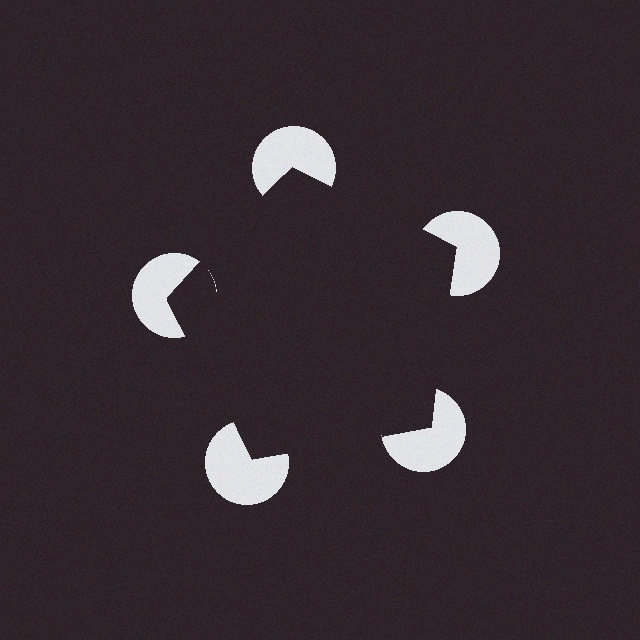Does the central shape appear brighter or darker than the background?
It typically appears slightly darker than the background, even though no actual brightness change is drawn.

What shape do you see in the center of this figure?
An illusory pentagon — its edges are inferred from the aligned wedge cuts in the pac-man discs, not physically drawn.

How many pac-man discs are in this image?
There are 5 — one at each vertex of the illusory pentagon.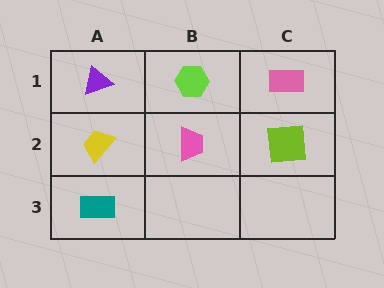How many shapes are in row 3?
1 shape.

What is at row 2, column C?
A lime square.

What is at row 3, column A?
A teal rectangle.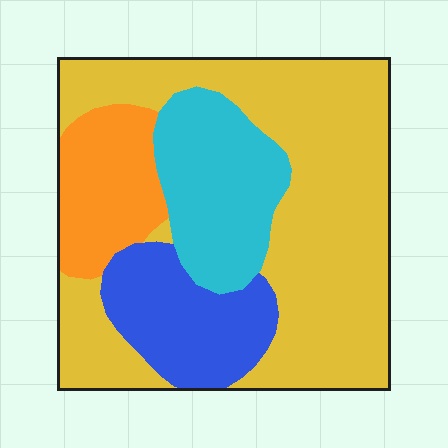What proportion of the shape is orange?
Orange covers roughly 15% of the shape.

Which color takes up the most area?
Yellow, at roughly 55%.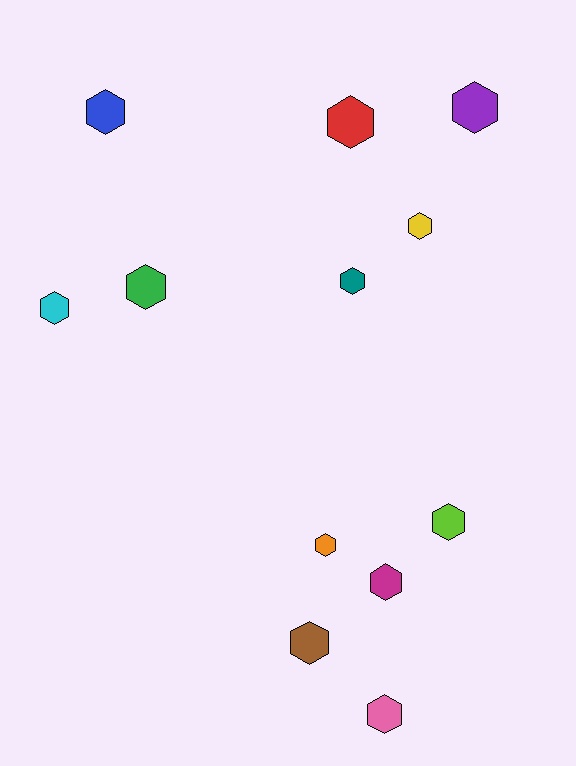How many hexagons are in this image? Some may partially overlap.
There are 12 hexagons.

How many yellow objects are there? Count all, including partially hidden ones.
There is 1 yellow object.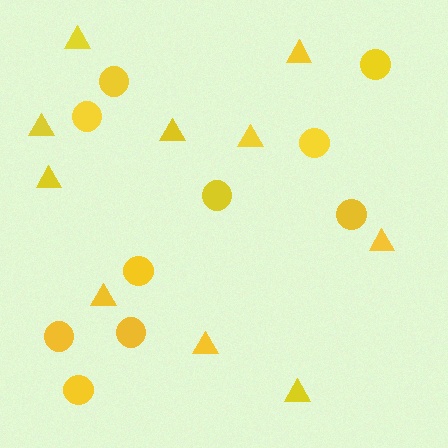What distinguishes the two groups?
There are 2 groups: one group of circles (10) and one group of triangles (10).